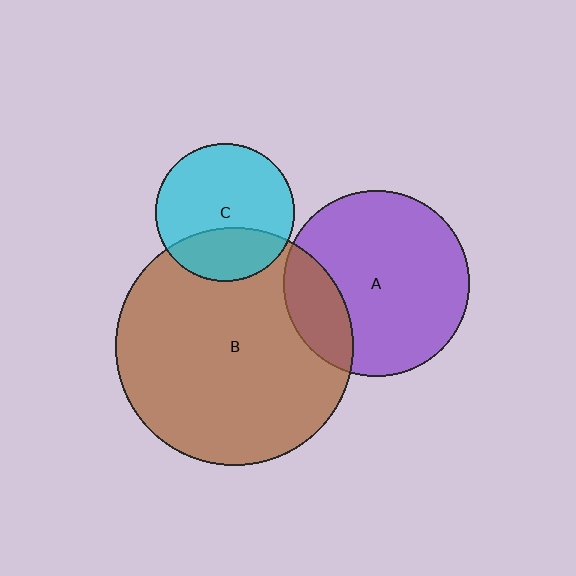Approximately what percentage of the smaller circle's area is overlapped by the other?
Approximately 30%.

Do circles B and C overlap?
Yes.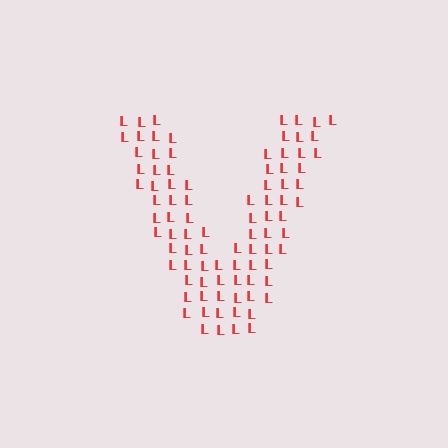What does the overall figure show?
The overall figure shows the letter V.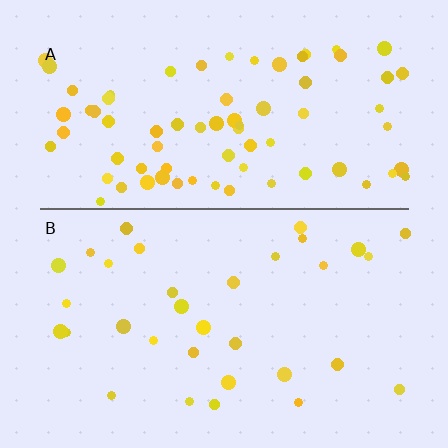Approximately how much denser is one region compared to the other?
Approximately 2.3× — region A over region B.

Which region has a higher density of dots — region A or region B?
A (the top).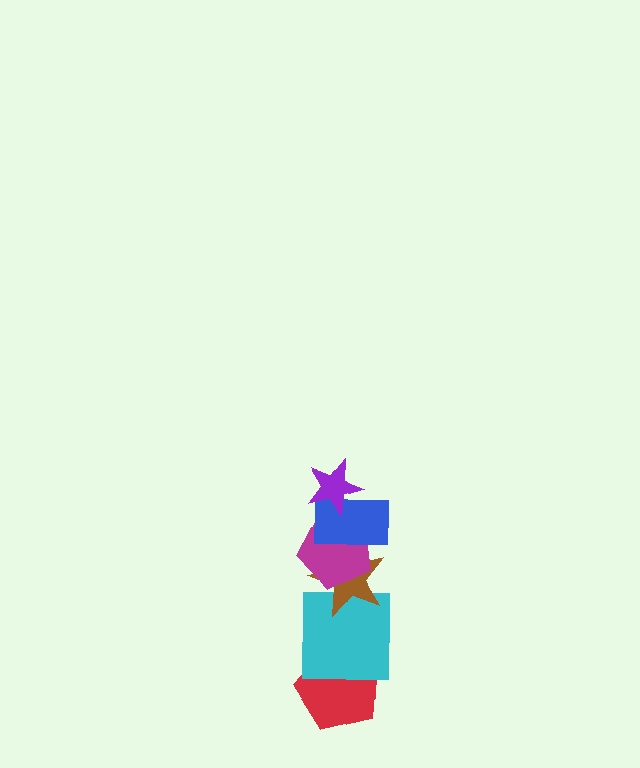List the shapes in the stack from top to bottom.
From top to bottom: the purple star, the blue rectangle, the magenta pentagon, the brown star, the cyan square, the red pentagon.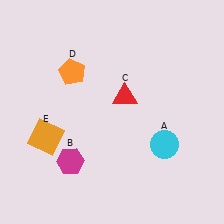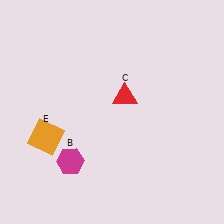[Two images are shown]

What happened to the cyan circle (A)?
The cyan circle (A) was removed in Image 2. It was in the bottom-right area of Image 1.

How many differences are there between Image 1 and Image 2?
There are 2 differences between the two images.